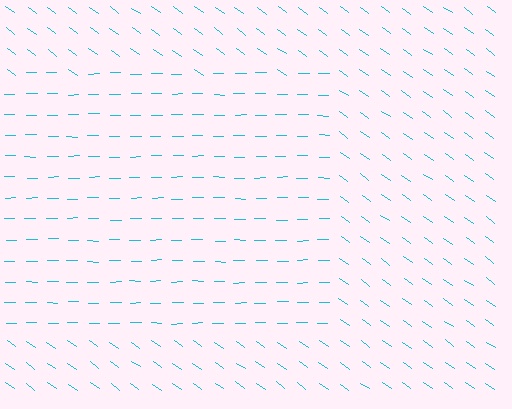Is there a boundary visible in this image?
Yes, there is a texture boundary formed by a change in line orientation.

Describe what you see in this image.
The image is filled with small cyan line segments. A rectangle region in the image has lines oriented differently from the surrounding lines, creating a visible texture boundary.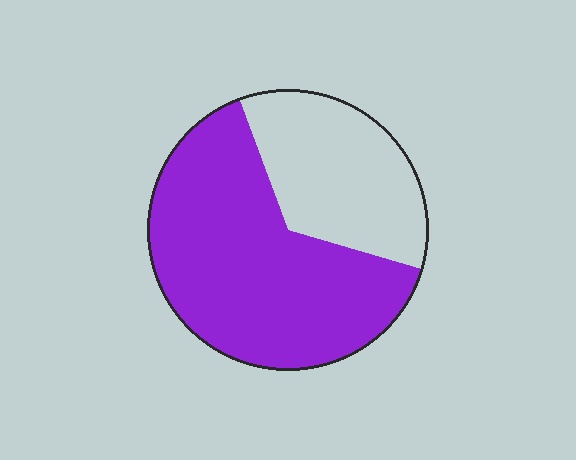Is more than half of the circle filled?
Yes.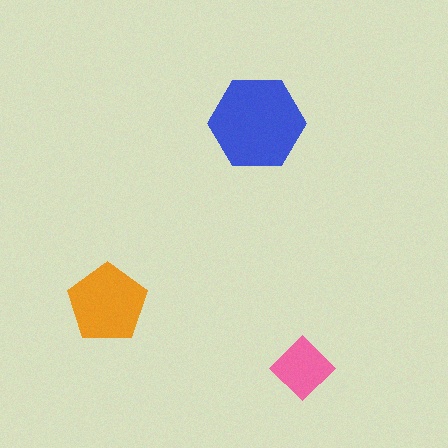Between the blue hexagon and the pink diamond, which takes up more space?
The blue hexagon.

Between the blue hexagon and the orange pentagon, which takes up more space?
The blue hexagon.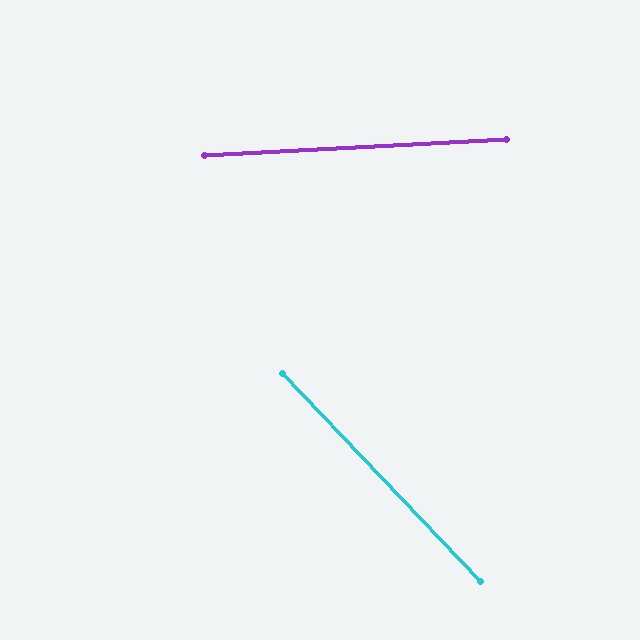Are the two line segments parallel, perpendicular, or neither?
Neither parallel nor perpendicular — they differ by about 49°.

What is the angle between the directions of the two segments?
Approximately 49 degrees.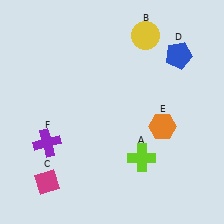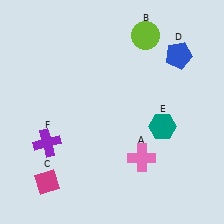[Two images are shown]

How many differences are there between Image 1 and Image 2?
There are 3 differences between the two images.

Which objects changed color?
A changed from lime to pink. B changed from yellow to lime. E changed from orange to teal.